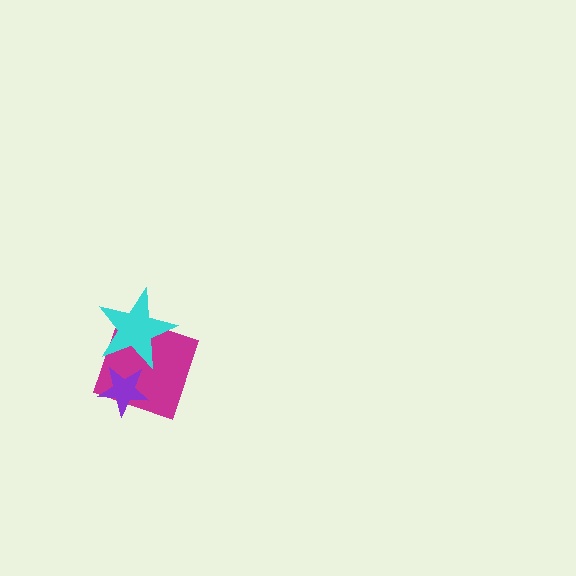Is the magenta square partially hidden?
Yes, it is partially covered by another shape.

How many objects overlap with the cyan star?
2 objects overlap with the cyan star.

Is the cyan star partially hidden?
Yes, it is partially covered by another shape.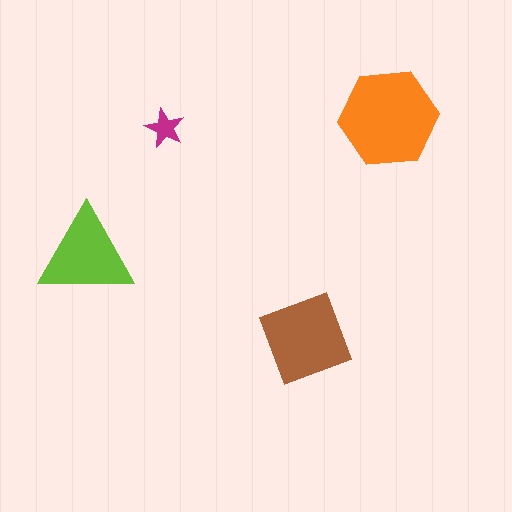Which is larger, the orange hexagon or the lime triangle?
The orange hexagon.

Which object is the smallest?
The magenta star.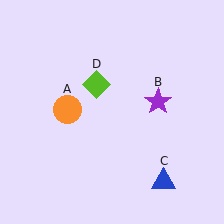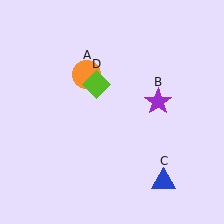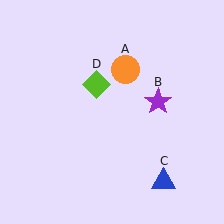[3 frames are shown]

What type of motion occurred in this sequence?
The orange circle (object A) rotated clockwise around the center of the scene.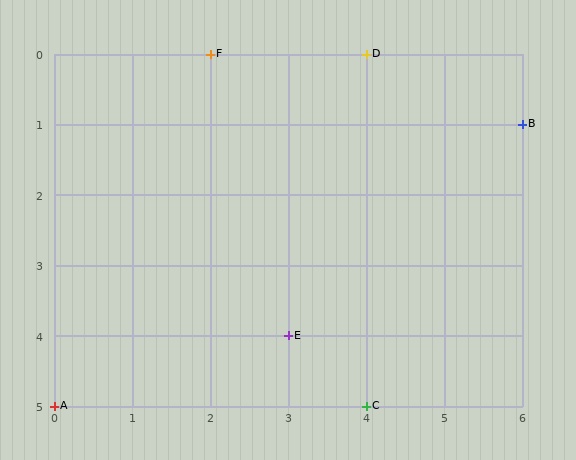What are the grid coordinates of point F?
Point F is at grid coordinates (2, 0).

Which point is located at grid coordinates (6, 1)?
Point B is at (6, 1).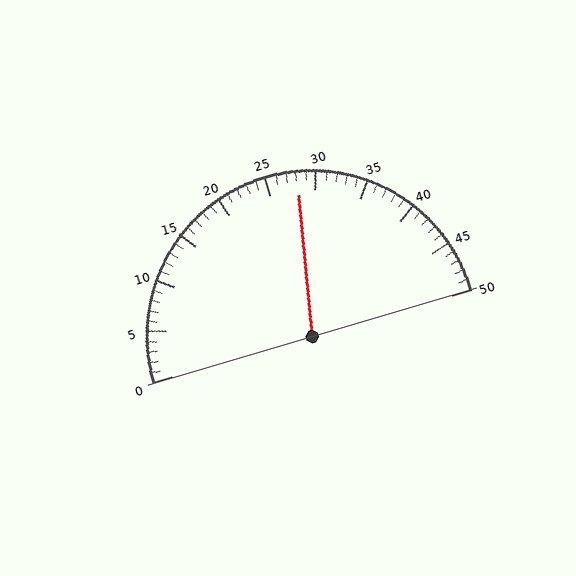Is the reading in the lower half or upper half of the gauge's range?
The reading is in the upper half of the range (0 to 50).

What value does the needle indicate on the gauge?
The needle indicates approximately 28.